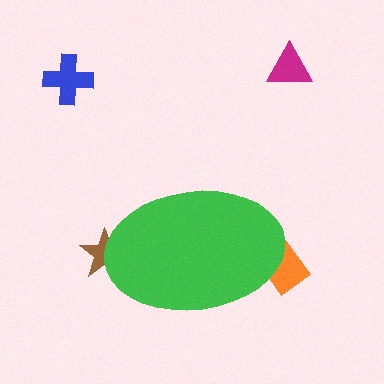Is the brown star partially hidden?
Yes, the brown star is partially hidden behind the green ellipse.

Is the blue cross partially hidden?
No, the blue cross is fully visible.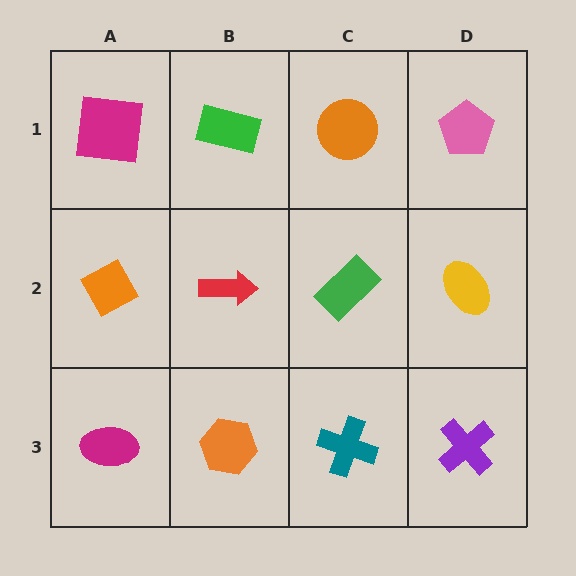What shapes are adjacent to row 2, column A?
A magenta square (row 1, column A), a magenta ellipse (row 3, column A), a red arrow (row 2, column B).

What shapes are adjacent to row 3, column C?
A green rectangle (row 2, column C), an orange hexagon (row 3, column B), a purple cross (row 3, column D).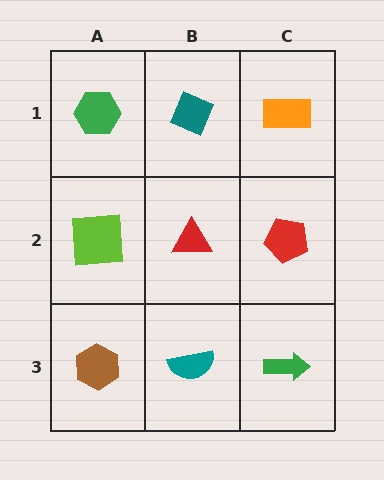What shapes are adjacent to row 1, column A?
A lime square (row 2, column A), a teal diamond (row 1, column B).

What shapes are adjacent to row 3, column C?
A red pentagon (row 2, column C), a teal semicircle (row 3, column B).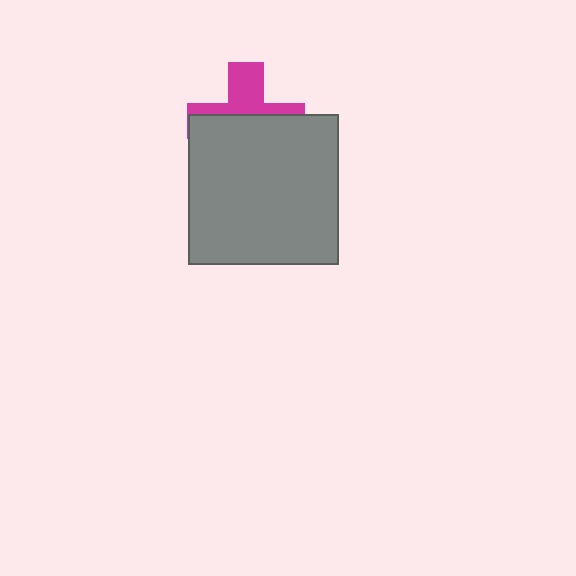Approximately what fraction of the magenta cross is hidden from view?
Roughly 63% of the magenta cross is hidden behind the gray square.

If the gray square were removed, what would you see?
You would see the complete magenta cross.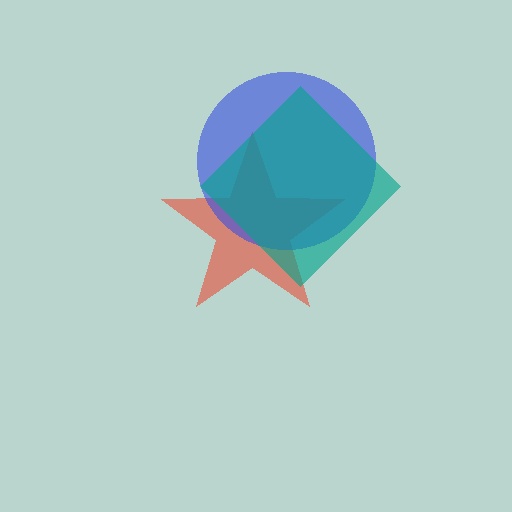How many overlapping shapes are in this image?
There are 3 overlapping shapes in the image.